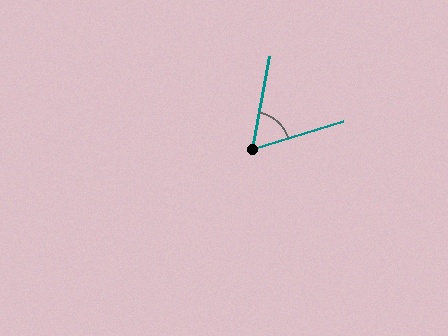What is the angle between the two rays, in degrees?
Approximately 62 degrees.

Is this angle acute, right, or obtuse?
It is acute.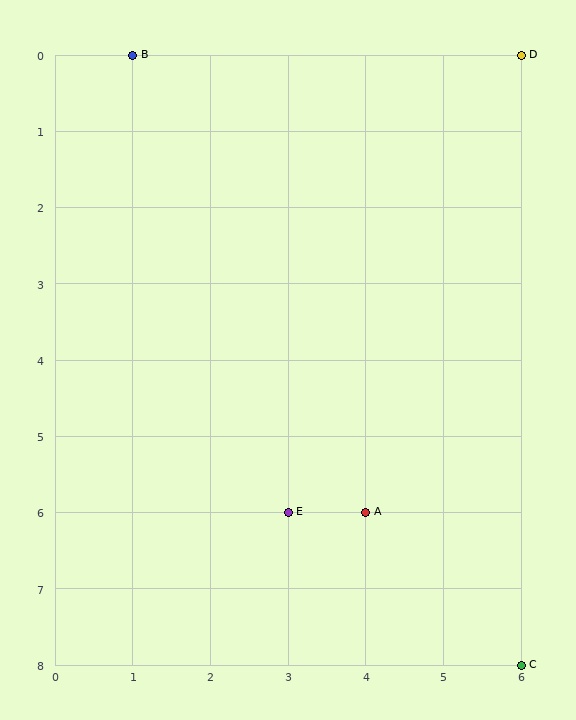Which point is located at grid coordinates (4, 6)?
Point A is at (4, 6).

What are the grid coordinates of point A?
Point A is at grid coordinates (4, 6).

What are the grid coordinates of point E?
Point E is at grid coordinates (3, 6).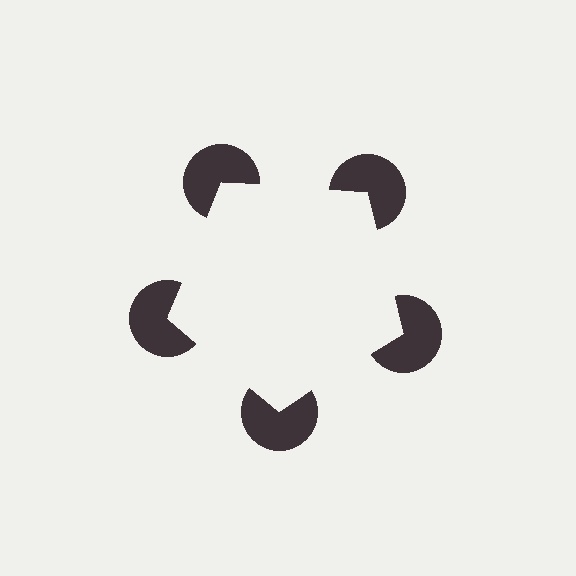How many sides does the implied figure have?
5 sides.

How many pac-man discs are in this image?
There are 5 — one at each vertex of the illusory pentagon.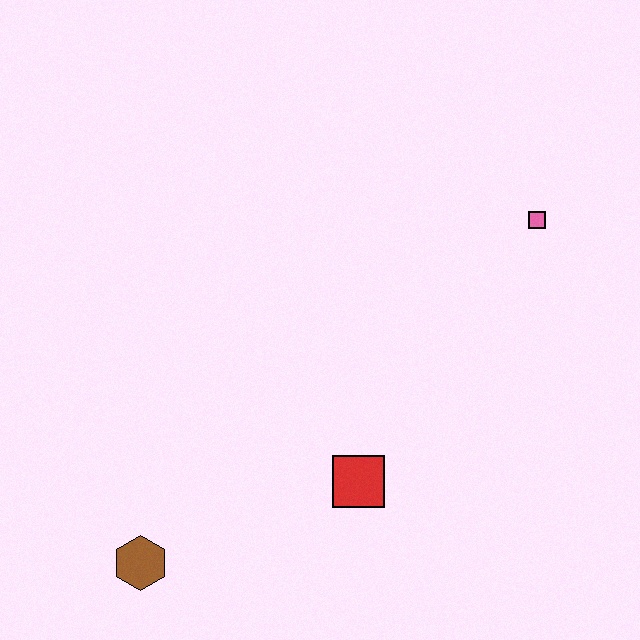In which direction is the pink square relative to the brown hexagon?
The pink square is to the right of the brown hexagon.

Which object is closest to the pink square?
The red square is closest to the pink square.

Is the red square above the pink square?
No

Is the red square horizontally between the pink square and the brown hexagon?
Yes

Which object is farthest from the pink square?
The brown hexagon is farthest from the pink square.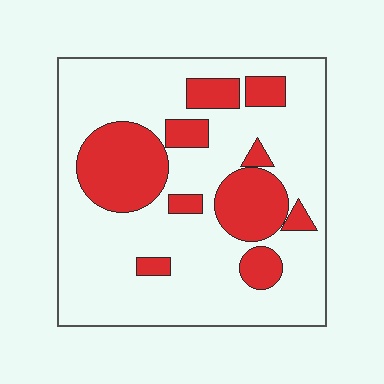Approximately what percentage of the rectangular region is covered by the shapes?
Approximately 25%.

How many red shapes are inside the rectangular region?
10.